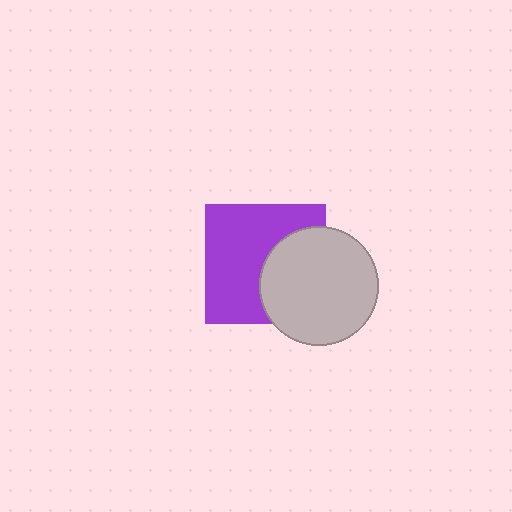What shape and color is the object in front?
The object in front is a light gray circle.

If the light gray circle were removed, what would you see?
You would see the complete purple square.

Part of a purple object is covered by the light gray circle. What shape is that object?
It is a square.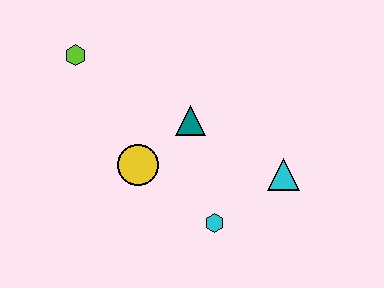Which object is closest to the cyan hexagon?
The cyan triangle is closest to the cyan hexagon.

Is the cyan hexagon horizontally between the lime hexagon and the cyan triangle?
Yes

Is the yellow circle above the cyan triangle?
Yes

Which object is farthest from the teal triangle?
The lime hexagon is farthest from the teal triangle.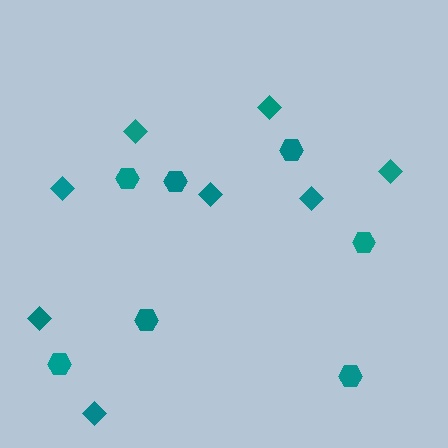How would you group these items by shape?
There are 2 groups: one group of hexagons (7) and one group of diamonds (8).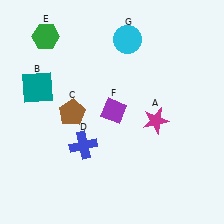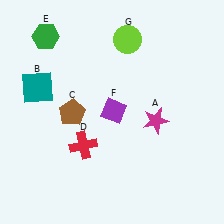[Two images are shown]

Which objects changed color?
D changed from blue to red. G changed from cyan to lime.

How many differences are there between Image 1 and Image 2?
There are 2 differences between the two images.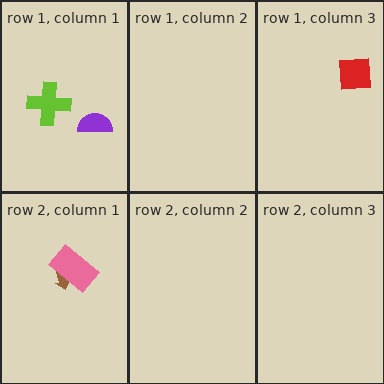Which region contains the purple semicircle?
The row 1, column 1 region.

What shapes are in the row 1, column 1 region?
The purple semicircle, the lime cross.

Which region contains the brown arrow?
The row 2, column 1 region.